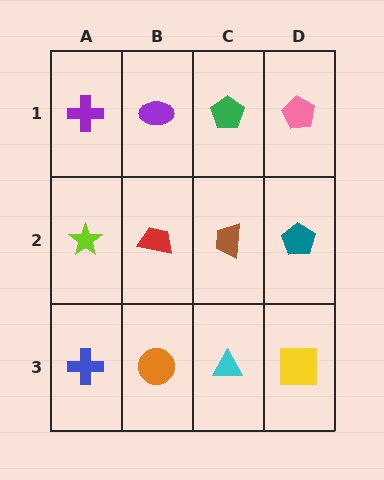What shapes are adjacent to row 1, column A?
A lime star (row 2, column A), a purple ellipse (row 1, column B).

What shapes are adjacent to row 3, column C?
A brown trapezoid (row 2, column C), an orange circle (row 3, column B), a yellow square (row 3, column D).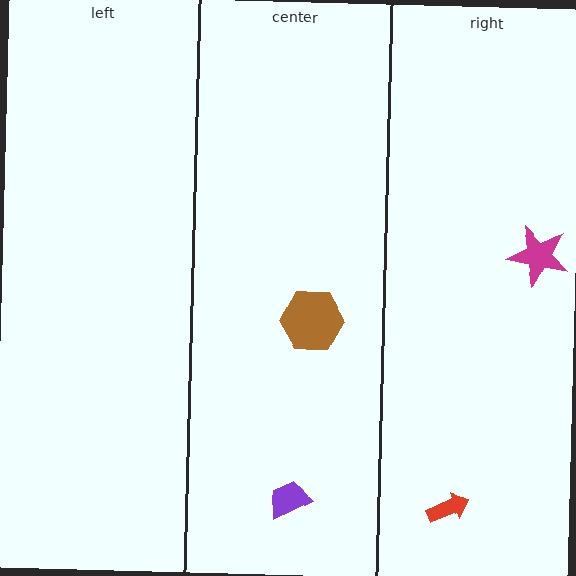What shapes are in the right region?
The magenta star, the red arrow.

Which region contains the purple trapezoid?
The center region.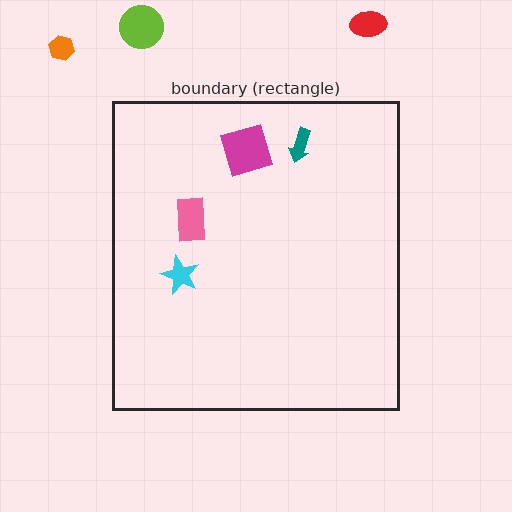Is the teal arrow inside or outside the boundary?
Inside.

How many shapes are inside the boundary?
4 inside, 3 outside.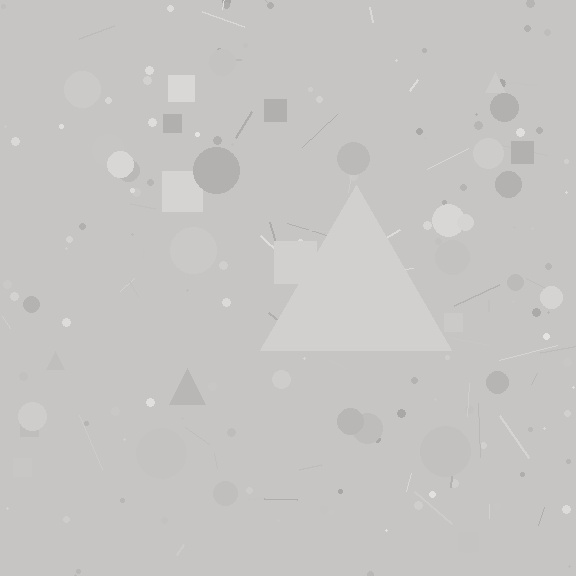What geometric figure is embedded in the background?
A triangle is embedded in the background.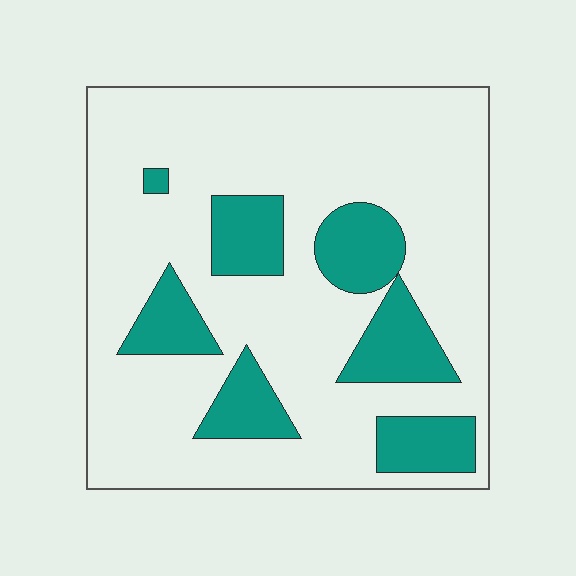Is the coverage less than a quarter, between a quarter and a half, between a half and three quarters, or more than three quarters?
Less than a quarter.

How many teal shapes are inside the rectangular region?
7.